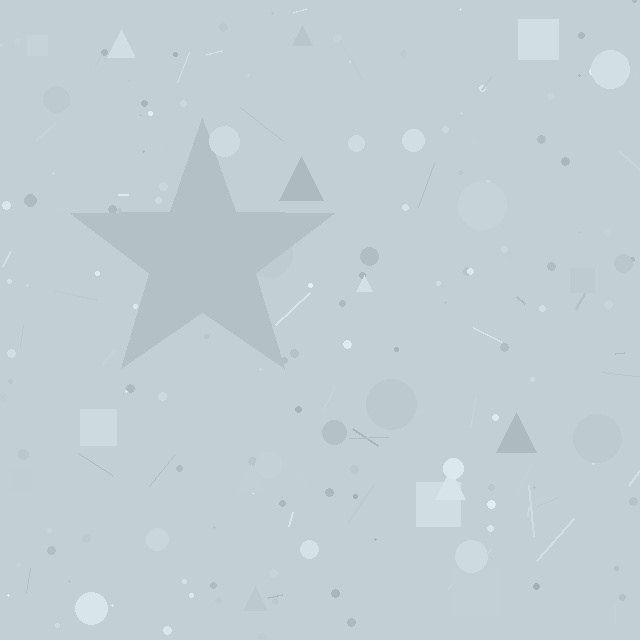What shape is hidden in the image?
A star is hidden in the image.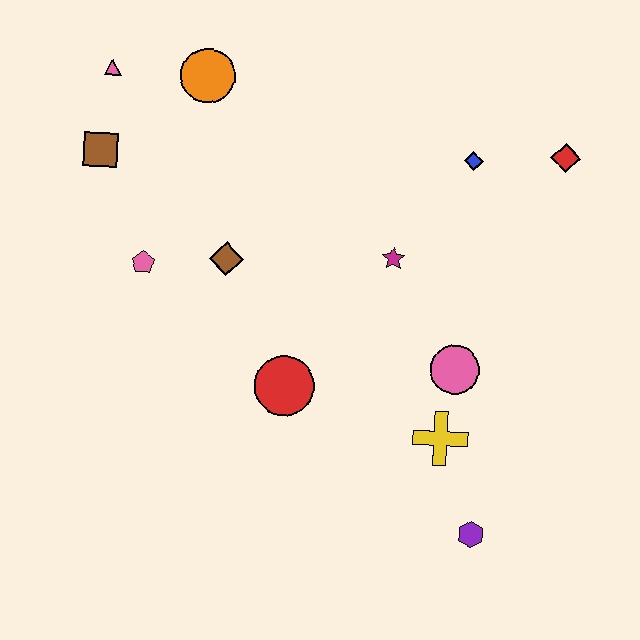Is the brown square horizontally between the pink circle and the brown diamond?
No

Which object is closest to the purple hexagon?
The yellow cross is closest to the purple hexagon.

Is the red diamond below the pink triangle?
Yes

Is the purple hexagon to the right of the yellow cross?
Yes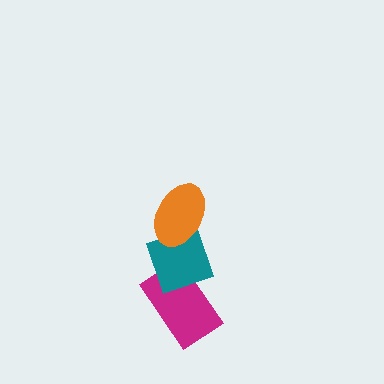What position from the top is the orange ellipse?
The orange ellipse is 1st from the top.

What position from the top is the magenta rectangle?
The magenta rectangle is 3rd from the top.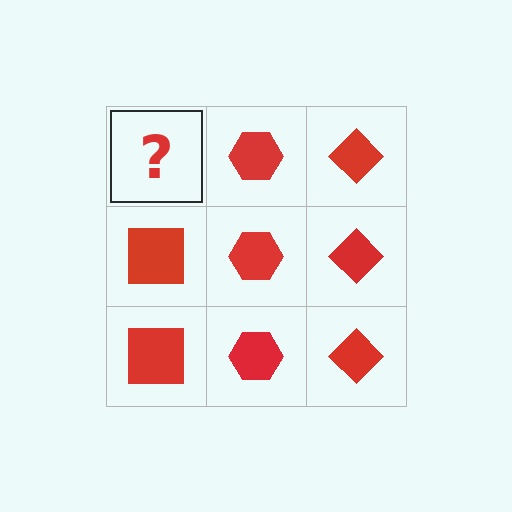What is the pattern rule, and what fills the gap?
The rule is that each column has a consistent shape. The gap should be filled with a red square.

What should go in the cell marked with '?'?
The missing cell should contain a red square.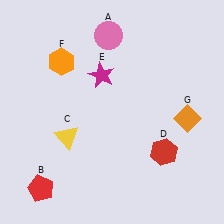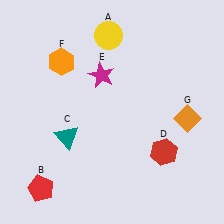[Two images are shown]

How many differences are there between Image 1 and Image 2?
There are 2 differences between the two images.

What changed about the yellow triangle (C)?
In Image 1, C is yellow. In Image 2, it changed to teal.